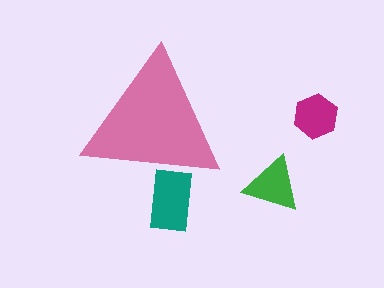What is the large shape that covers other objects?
A pink triangle.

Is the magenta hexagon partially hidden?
No, the magenta hexagon is fully visible.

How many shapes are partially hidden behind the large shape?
1 shape is partially hidden.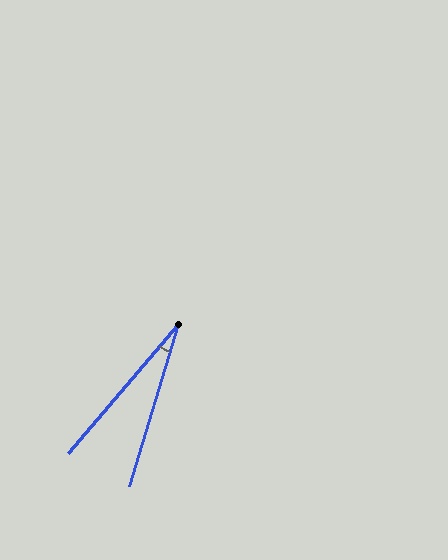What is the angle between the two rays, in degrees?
Approximately 24 degrees.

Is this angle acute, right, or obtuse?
It is acute.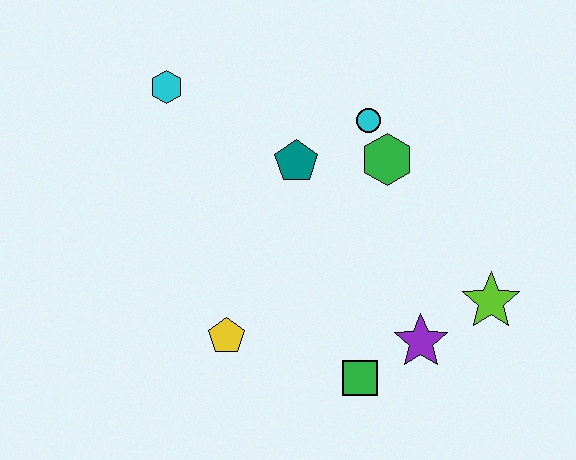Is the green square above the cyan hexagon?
No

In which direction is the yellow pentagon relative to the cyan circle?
The yellow pentagon is below the cyan circle.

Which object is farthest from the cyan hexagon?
The lime star is farthest from the cyan hexagon.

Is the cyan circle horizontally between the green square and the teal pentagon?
No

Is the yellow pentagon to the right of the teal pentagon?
No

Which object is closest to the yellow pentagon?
The green square is closest to the yellow pentagon.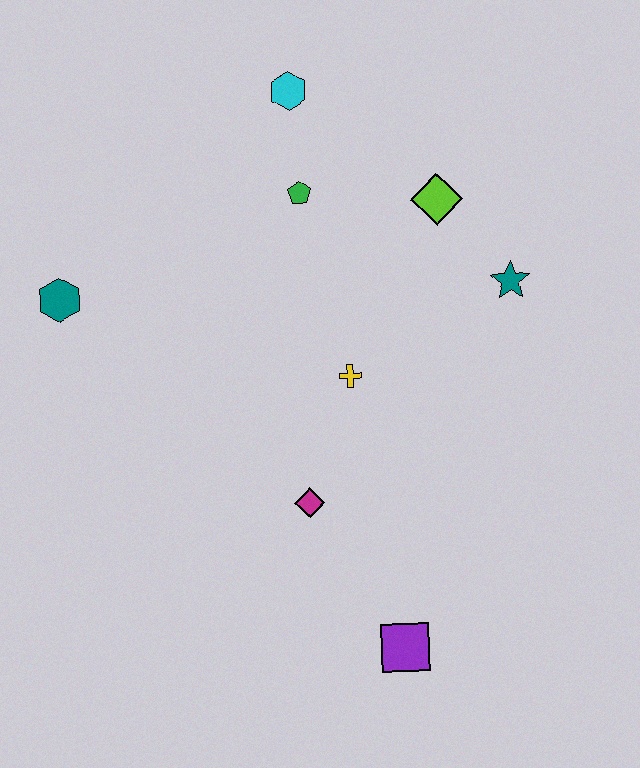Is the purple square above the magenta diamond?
No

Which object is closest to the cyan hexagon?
The green pentagon is closest to the cyan hexagon.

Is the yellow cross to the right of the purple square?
No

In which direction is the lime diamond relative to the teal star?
The lime diamond is above the teal star.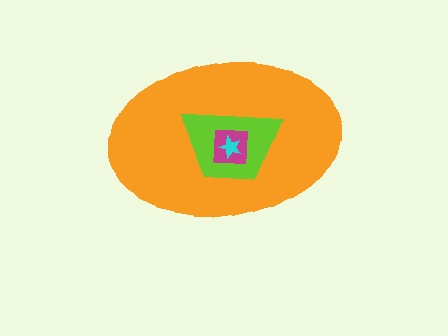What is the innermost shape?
The cyan star.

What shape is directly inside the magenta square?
The cyan star.